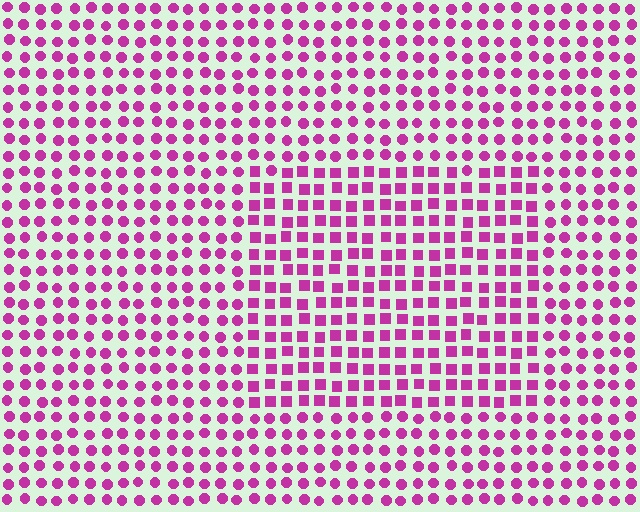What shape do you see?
I see a rectangle.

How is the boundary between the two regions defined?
The boundary is defined by a change in element shape: squares inside vs. circles outside. All elements share the same color and spacing.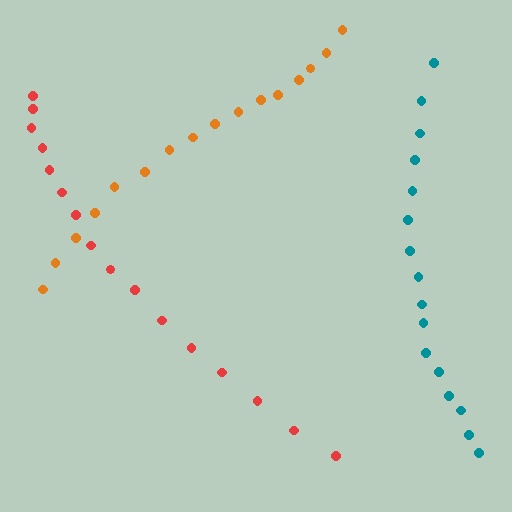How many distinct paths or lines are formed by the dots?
There are 3 distinct paths.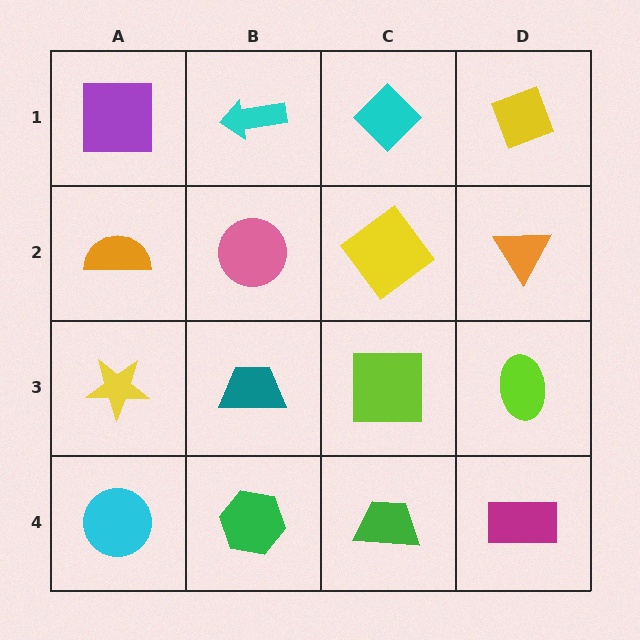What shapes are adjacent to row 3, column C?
A yellow diamond (row 2, column C), a green trapezoid (row 4, column C), a teal trapezoid (row 3, column B), a lime ellipse (row 3, column D).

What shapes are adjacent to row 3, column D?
An orange triangle (row 2, column D), a magenta rectangle (row 4, column D), a lime square (row 3, column C).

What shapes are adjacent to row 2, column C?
A cyan diamond (row 1, column C), a lime square (row 3, column C), a pink circle (row 2, column B), an orange triangle (row 2, column D).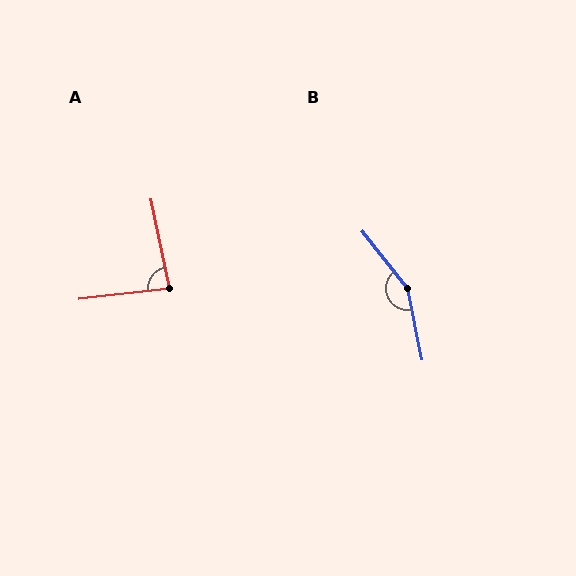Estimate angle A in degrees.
Approximately 85 degrees.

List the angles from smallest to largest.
A (85°), B (153°).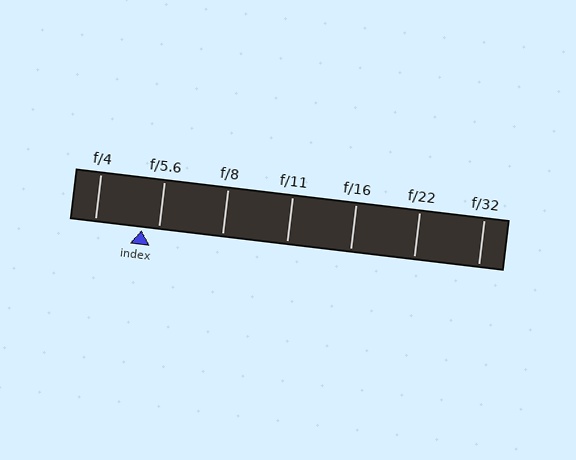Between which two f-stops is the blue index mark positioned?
The index mark is between f/4 and f/5.6.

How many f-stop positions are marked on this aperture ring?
There are 7 f-stop positions marked.